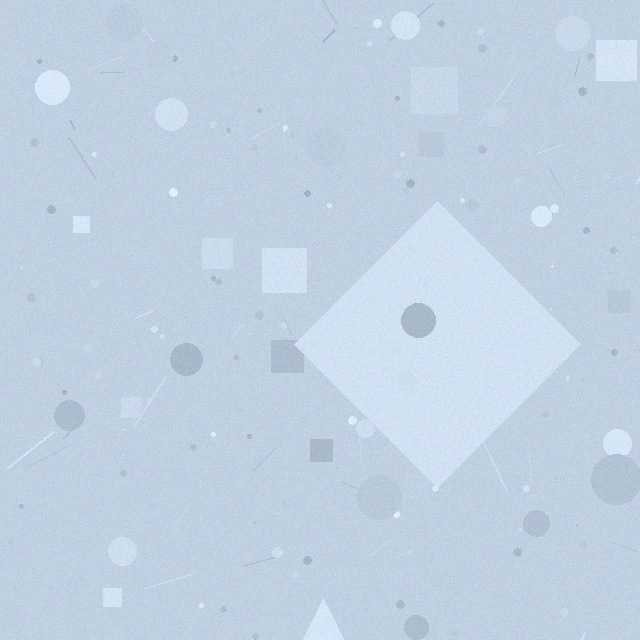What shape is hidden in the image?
A diamond is hidden in the image.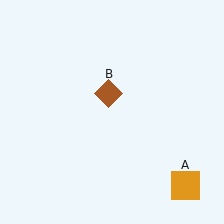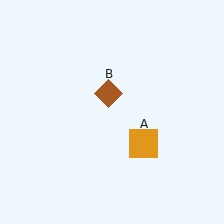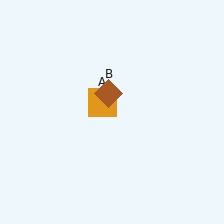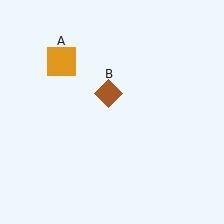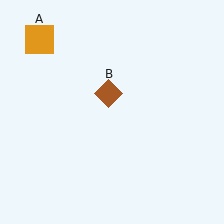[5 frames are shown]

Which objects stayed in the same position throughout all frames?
Brown diamond (object B) remained stationary.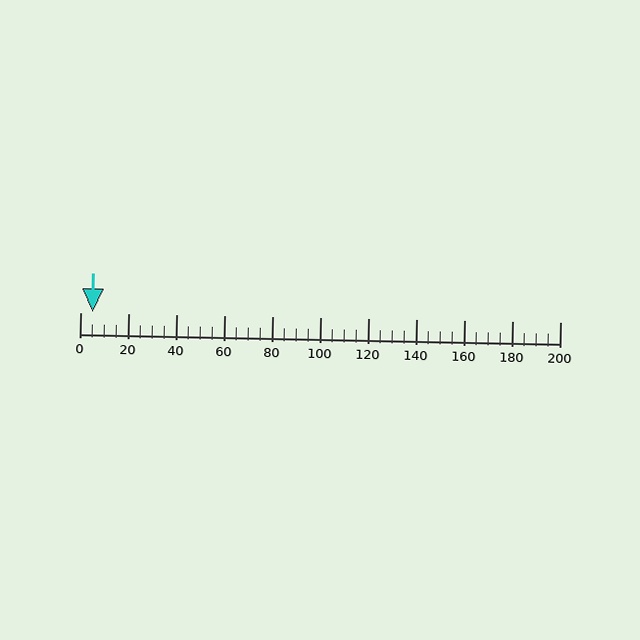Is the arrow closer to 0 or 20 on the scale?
The arrow is closer to 0.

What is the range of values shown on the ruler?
The ruler shows values from 0 to 200.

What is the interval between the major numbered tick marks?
The major tick marks are spaced 20 units apart.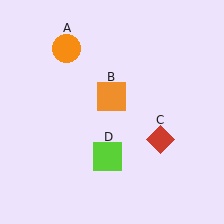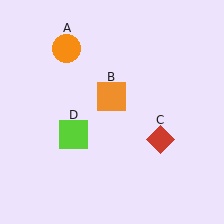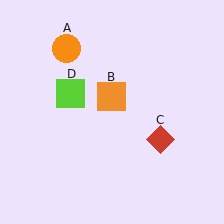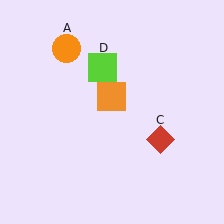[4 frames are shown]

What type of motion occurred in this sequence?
The lime square (object D) rotated clockwise around the center of the scene.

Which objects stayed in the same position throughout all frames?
Orange circle (object A) and orange square (object B) and red diamond (object C) remained stationary.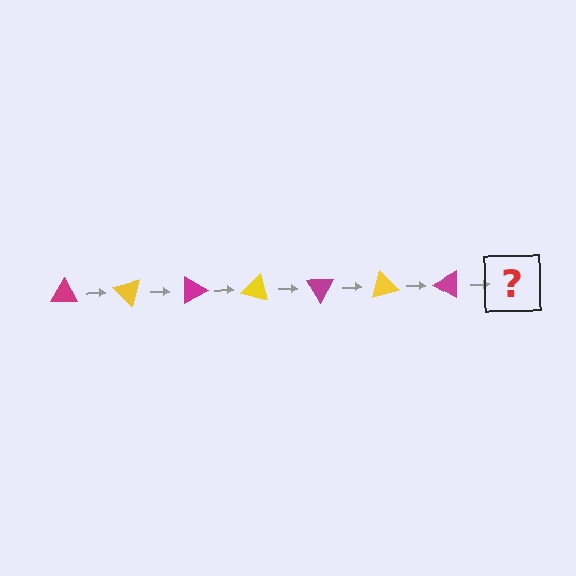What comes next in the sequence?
The next element should be a yellow triangle, rotated 315 degrees from the start.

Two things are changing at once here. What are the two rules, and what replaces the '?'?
The two rules are that it rotates 45 degrees each step and the color cycles through magenta and yellow. The '?' should be a yellow triangle, rotated 315 degrees from the start.